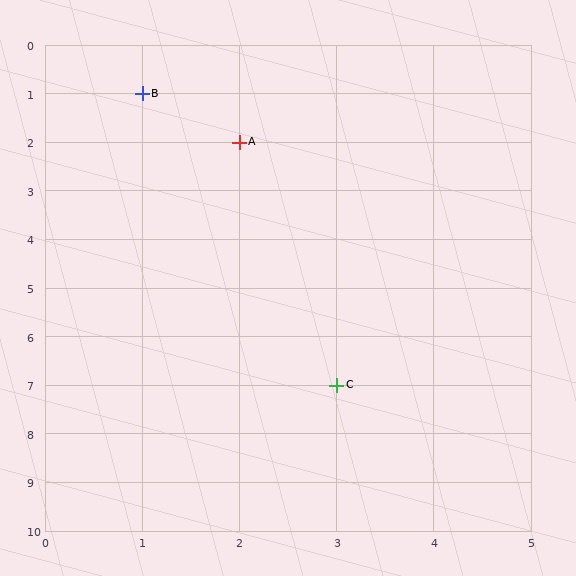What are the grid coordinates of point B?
Point B is at grid coordinates (1, 1).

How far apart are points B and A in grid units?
Points B and A are 1 column and 1 row apart (about 1.4 grid units diagonally).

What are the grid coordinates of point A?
Point A is at grid coordinates (2, 2).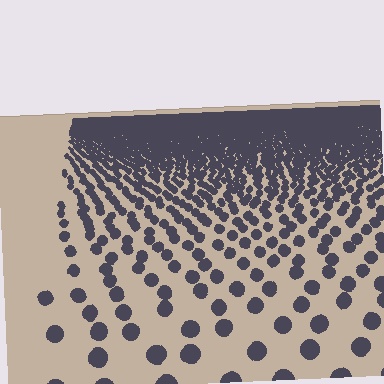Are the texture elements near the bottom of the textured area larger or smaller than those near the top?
Larger. Near the bottom, elements are closer to the viewer and appear at a bigger on-screen size.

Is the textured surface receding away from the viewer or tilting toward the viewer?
The surface is receding away from the viewer. Texture elements get smaller and denser toward the top.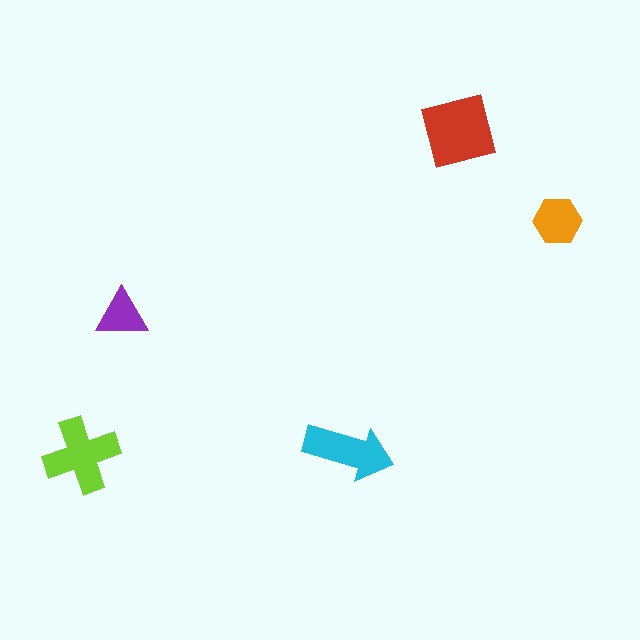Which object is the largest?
The red square.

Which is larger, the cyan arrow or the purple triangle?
The cyan arrow.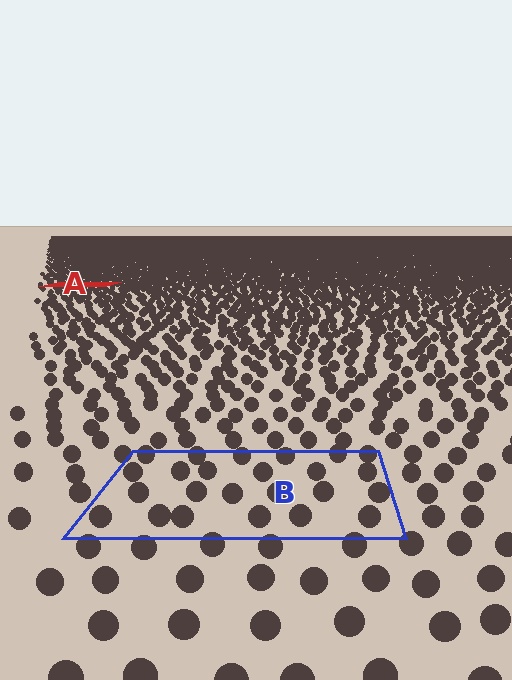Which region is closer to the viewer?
Region B is closer. The texture elements there are larger and more spread out.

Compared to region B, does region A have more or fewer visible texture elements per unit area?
Region A has more texture elements per unit area — they are packed more densely because it is farther away.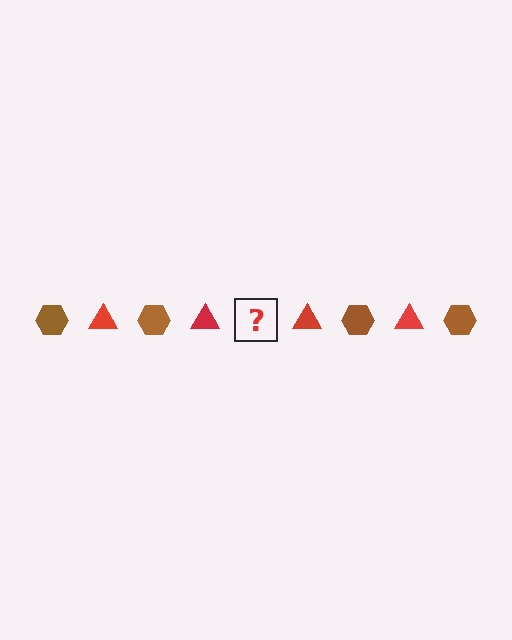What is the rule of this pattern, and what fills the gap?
The rule is that the pattern alternates between brown hexagon and red triangle. The gap should be filled with a brown hexagon.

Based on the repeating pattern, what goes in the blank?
The blank should be a brown hexagon.